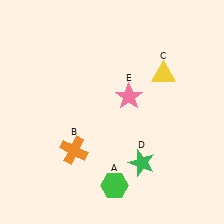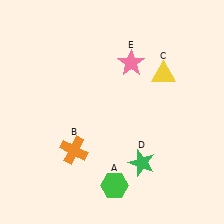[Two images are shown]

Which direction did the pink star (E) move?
The pink star (E) moved up.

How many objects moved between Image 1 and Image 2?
1 object moved between the two images.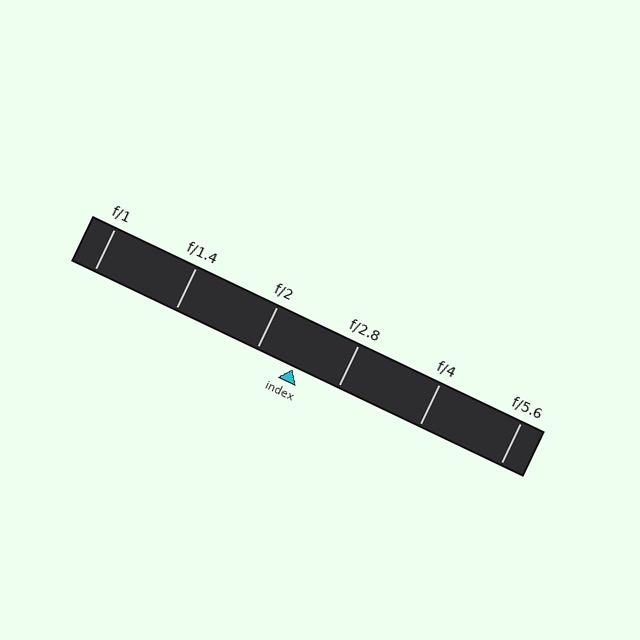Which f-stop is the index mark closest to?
The index mark is closest to f/2.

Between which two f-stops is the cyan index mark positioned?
The index mark is between f/2 and f/2.8.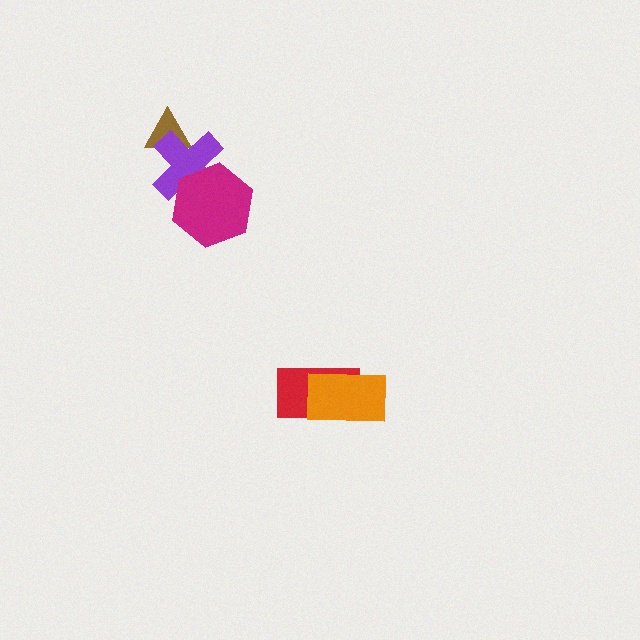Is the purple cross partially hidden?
Yes, it is partially covered by another shape.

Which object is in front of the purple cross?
The magenta hexagon is in front of the purple cross.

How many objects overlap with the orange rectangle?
1 object overlaps with the orange rectangle.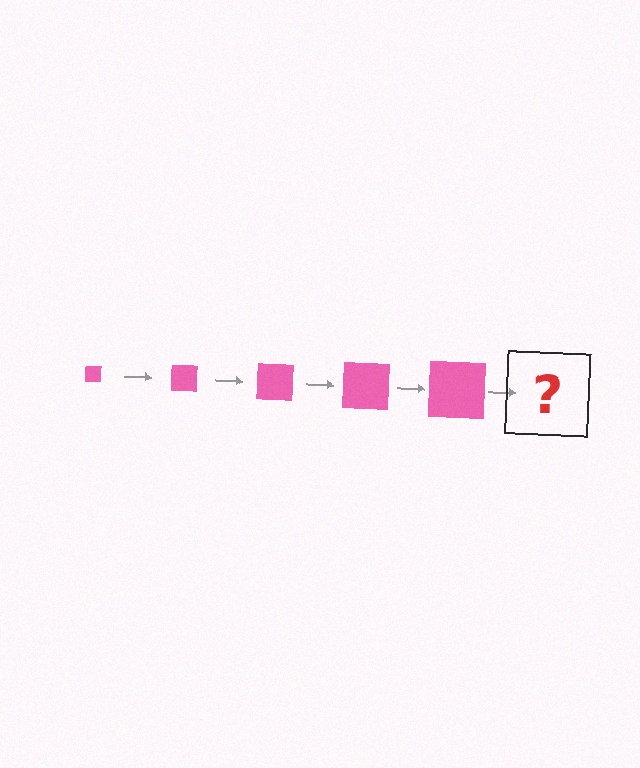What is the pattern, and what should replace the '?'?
The pattern is that the square gets progressively larger each step. The '?' should be a pink square, larger than the previous one.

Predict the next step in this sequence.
The next step is a pink square, larger than the previous one.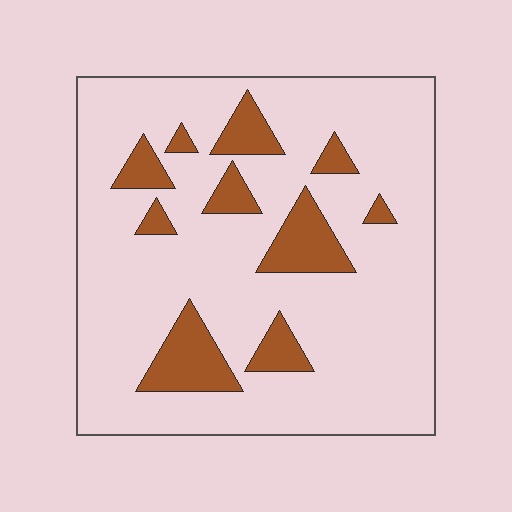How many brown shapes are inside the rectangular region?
10.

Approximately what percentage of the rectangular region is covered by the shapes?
Approximately 15%.